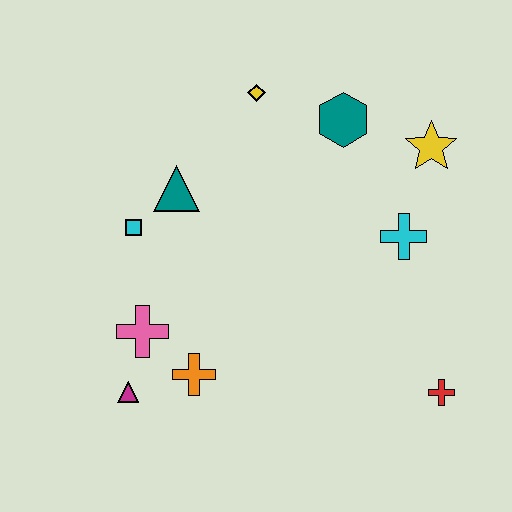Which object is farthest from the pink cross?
The yellow star is farthest from the pink cross.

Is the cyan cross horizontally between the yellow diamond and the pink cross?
No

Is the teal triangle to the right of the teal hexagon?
No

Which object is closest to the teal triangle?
The cyan square is closest to the teal triangle.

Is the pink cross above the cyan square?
No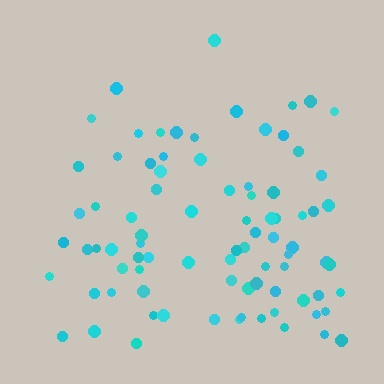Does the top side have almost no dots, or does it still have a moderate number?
Still a moderate number, just noticeably fewer than the bottom.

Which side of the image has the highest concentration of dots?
The bottom.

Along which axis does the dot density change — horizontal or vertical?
Vertical.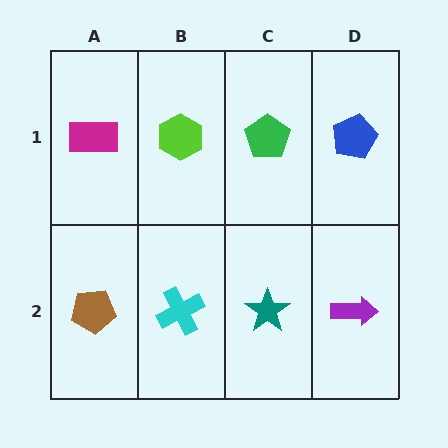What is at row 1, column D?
A blue pentagon.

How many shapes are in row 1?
4 shapes.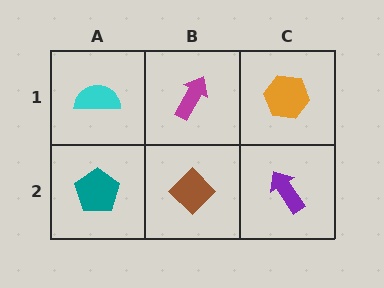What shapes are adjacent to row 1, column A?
A teal pentagon (row 2, column A), a magenta arrow (row 1, column B).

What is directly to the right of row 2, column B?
A purple arrow.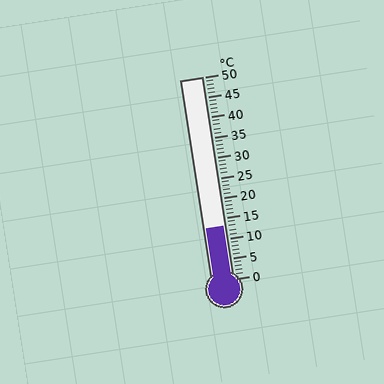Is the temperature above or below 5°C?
The temperature is above 5°C.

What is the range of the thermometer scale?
The thermometer scale ranges from 0°C to 50°C.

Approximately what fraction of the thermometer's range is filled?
The thermometer is filled to approximately 25% of its range.